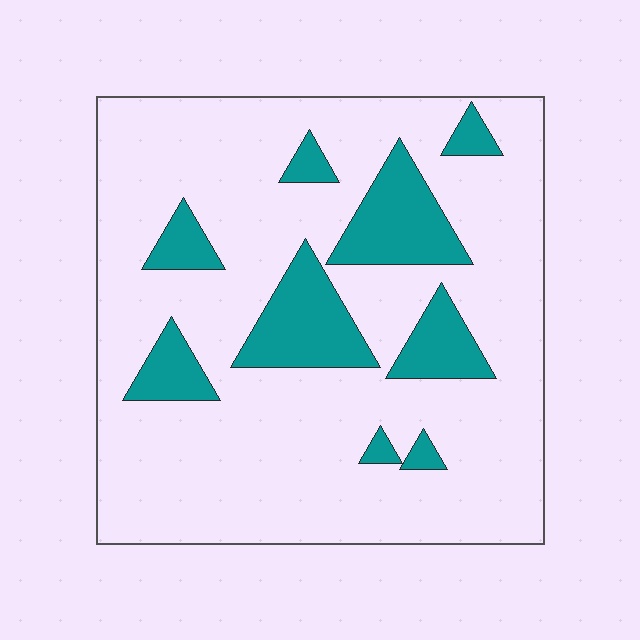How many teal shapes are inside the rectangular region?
9.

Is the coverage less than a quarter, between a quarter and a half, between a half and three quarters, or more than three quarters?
Less than a quarter.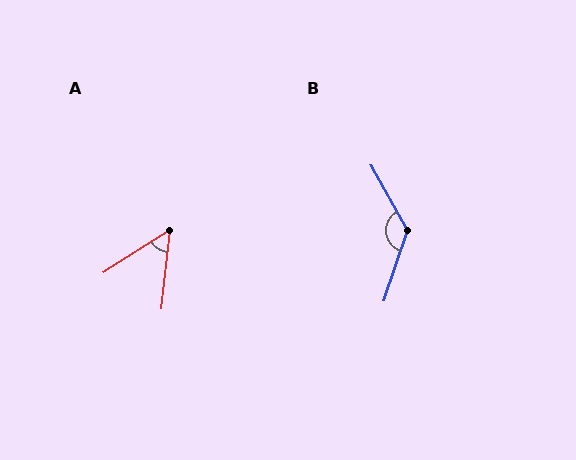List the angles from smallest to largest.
A (51°), B (132°).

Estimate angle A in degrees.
Approximately 51 degrees.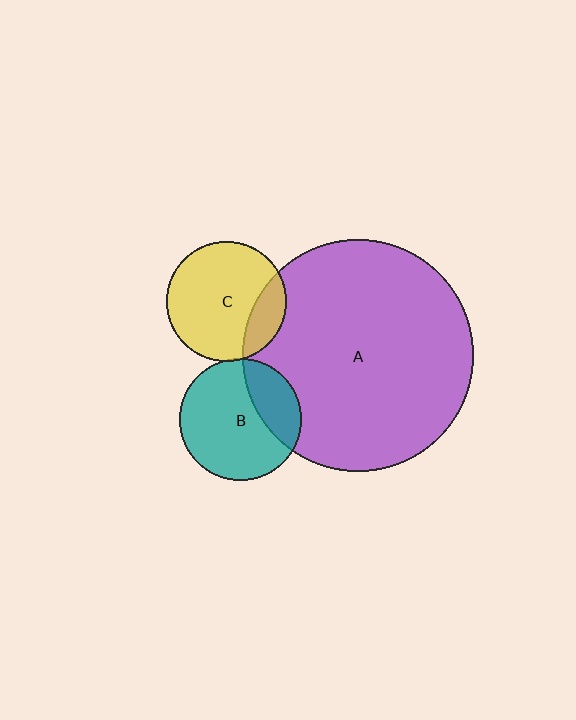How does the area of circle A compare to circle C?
Approximately 3.7 times.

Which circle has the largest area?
Circle A (purple).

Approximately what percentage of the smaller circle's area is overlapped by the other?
Approximately 5%.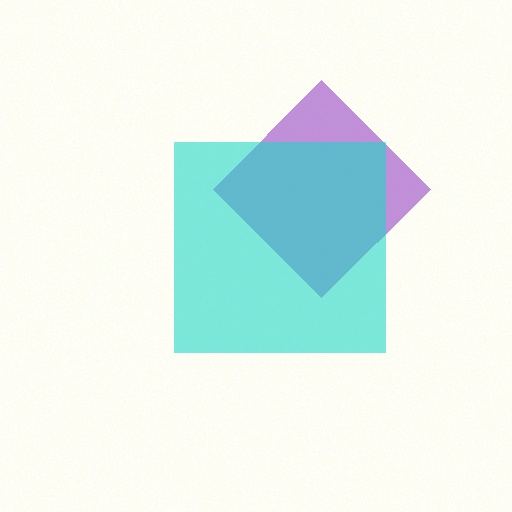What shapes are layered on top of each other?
The layered shapes are: a purple diamond, a cyan square.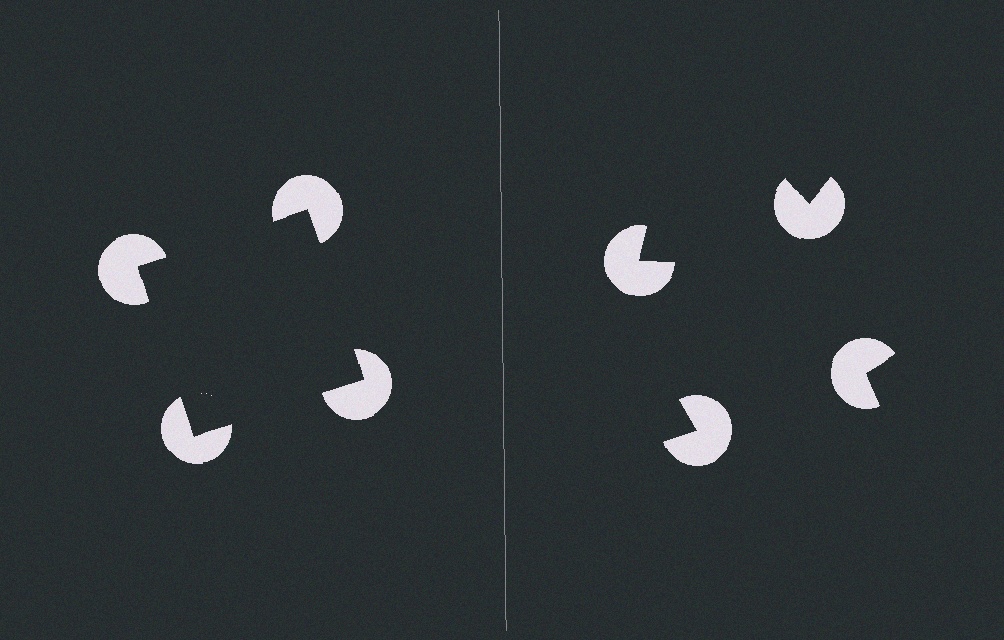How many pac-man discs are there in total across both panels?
8 — 4 on each side.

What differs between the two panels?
The pac-man discs are positioned identically on both sides; only the wedge orientations differ. On the left they align to a square; on the right they are misaligned.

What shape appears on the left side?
An illusory square.